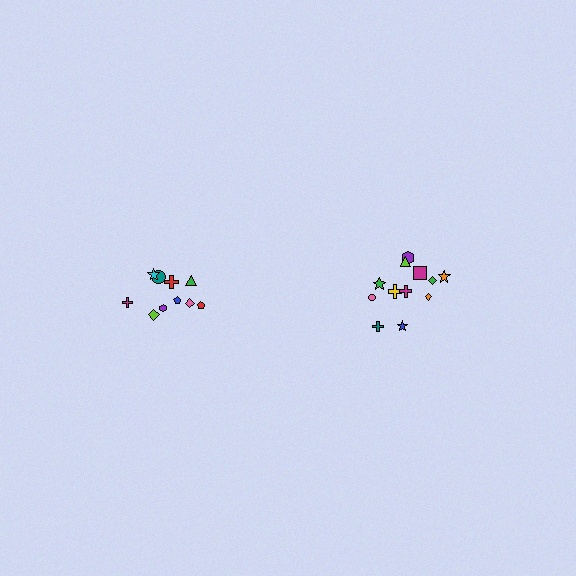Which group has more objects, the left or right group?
The right group.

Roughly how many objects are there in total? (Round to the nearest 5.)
Roughly 20 objects in total.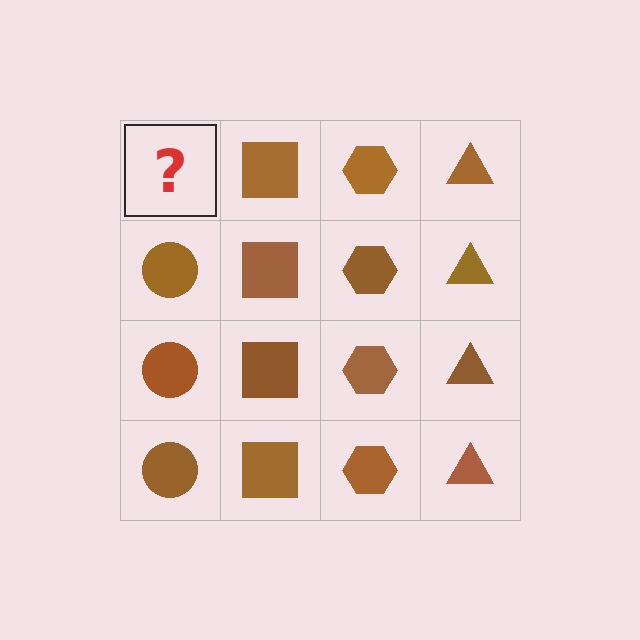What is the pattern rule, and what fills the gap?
The rule is that each column has a consistent shape. The gap should be filled with a brown circle.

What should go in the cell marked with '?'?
The missing cell should contain a brown circle.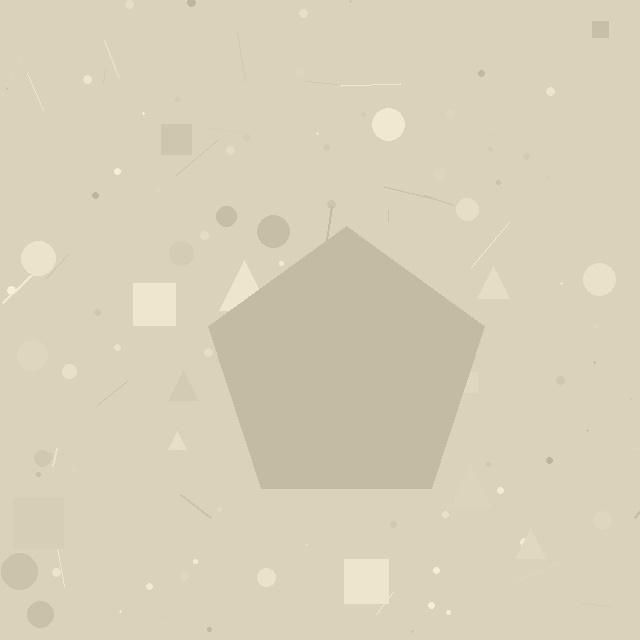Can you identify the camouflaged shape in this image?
The camouflaged shape is a pentagon.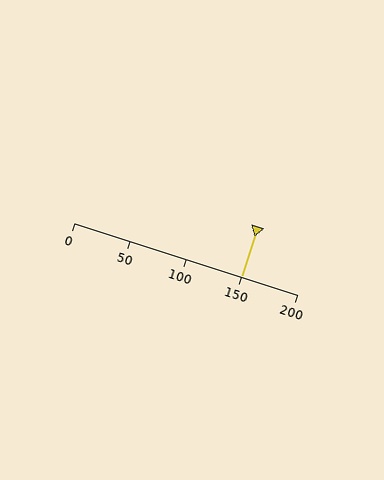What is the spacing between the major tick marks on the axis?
The major ticks are spaced 50 apart.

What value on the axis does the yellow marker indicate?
The marker indicates approximately 150.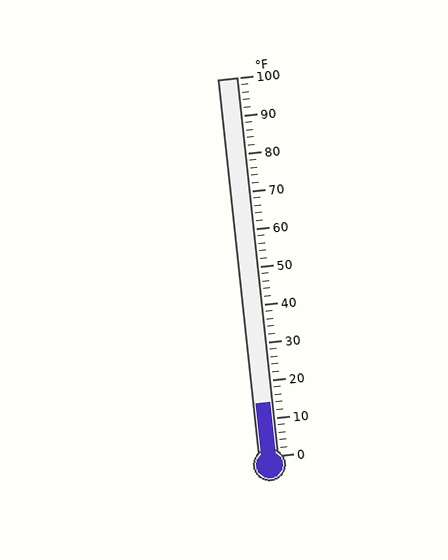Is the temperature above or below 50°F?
The temperature is below 50°F.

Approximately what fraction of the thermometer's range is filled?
The thermometer is filled to approximately 15% of its range.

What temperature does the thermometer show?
The thermometer shows approximately 14°F.